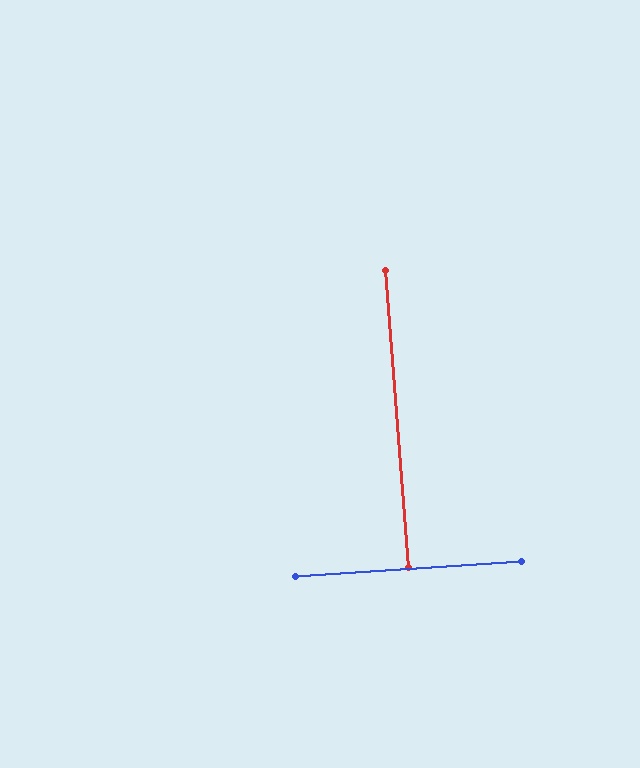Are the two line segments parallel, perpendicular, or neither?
Perpendicular — they meet at approximately 89°.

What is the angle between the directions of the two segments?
Approximately 89 degrees.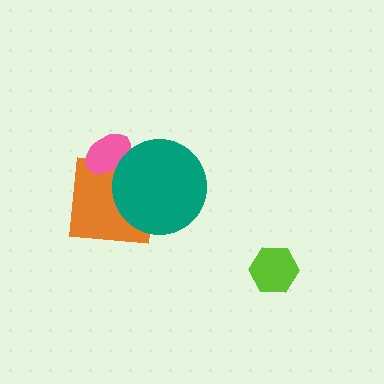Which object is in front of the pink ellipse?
The teal circle is in front of the pink ellipse.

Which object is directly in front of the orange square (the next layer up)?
The pink ellipse is directly in front of the orange square.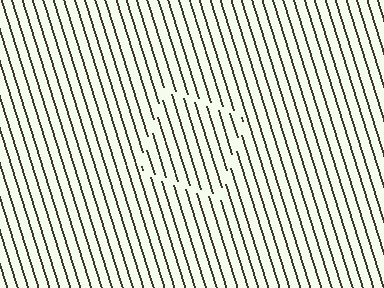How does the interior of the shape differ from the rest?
The interior of the shape contains the same grating, shifted by half a period — the contour is defined by the phase discontinuity where line-ends from the inner and outer gratings abut.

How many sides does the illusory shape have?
4 sides — the line-ends trace a square.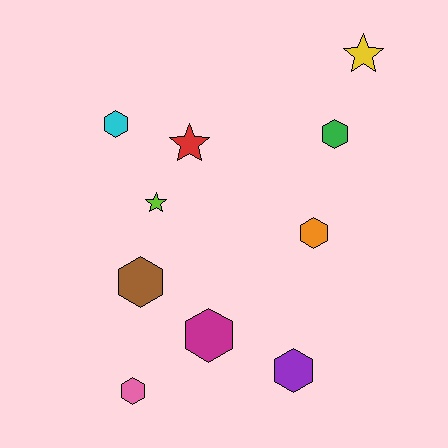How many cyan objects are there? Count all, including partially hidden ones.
There is 1 cyan object.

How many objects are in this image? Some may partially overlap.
There are 10 objects.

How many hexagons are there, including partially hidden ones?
There are 7 hexagons.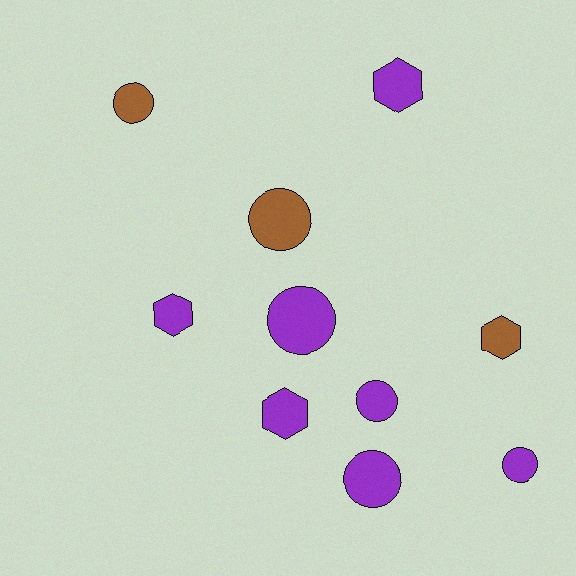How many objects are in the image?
There are 10 objects.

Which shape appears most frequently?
Circle, with 6 objects.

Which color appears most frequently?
Purple, with 7 objects.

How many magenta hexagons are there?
There are no magenta hexagons.